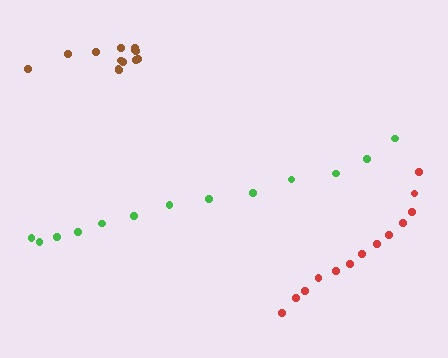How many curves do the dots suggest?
There are 3 distinct paths.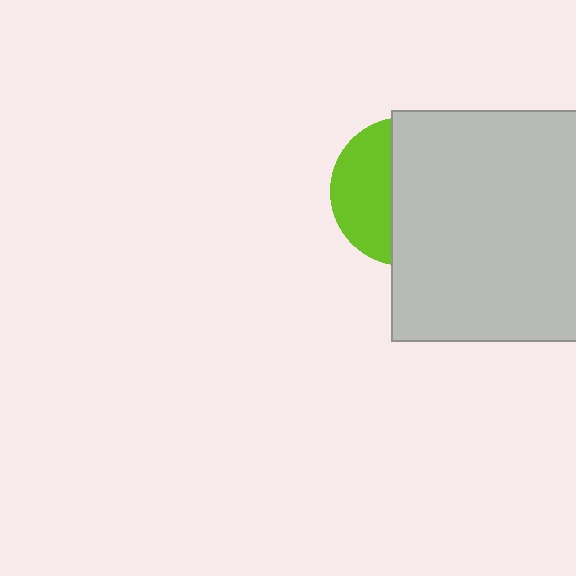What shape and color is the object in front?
The object in front is a light gray square.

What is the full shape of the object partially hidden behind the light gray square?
The partially hidden object is a lime circle.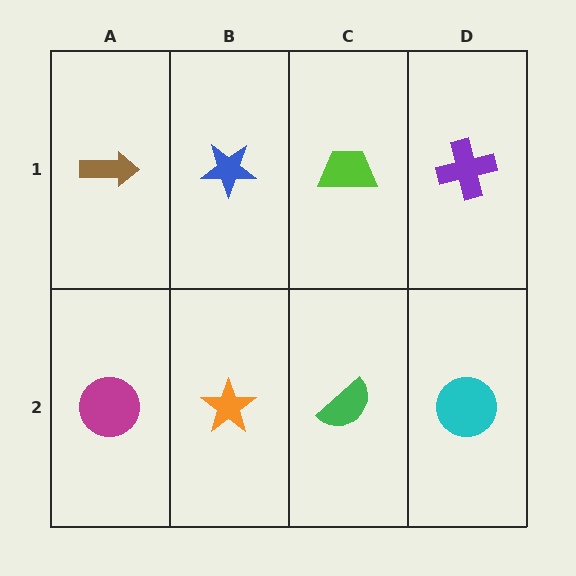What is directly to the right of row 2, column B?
A green semicircle.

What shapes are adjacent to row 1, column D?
A cyan circle (row 2, column D), a lime trapezoid (row 1, column C).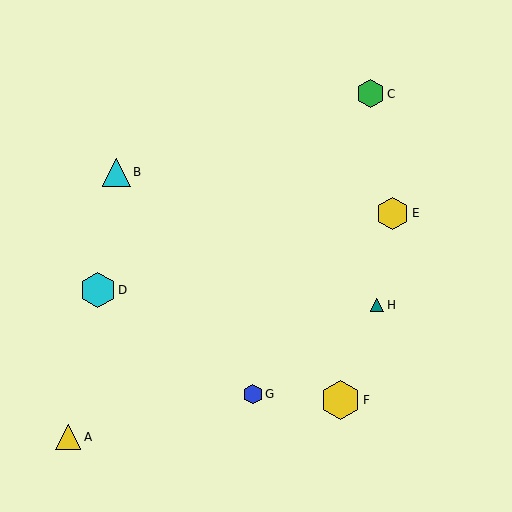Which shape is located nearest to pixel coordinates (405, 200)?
The yellow hexagon (labeled E) at (392, 213) is nearest to that location.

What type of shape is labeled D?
Shape D is a cyan hexagon.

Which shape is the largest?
The yellow hexagon (labeled F) is the largest.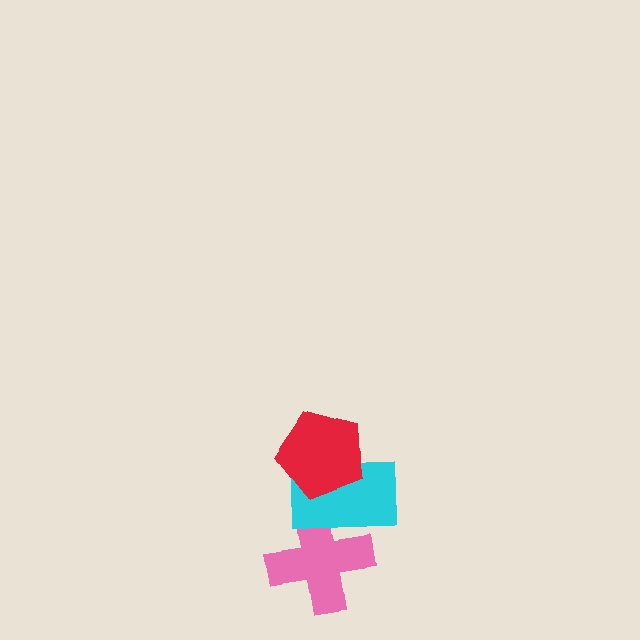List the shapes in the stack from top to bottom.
From top to bottom: the red pentagon, the cyan rectangle, the pink cross.